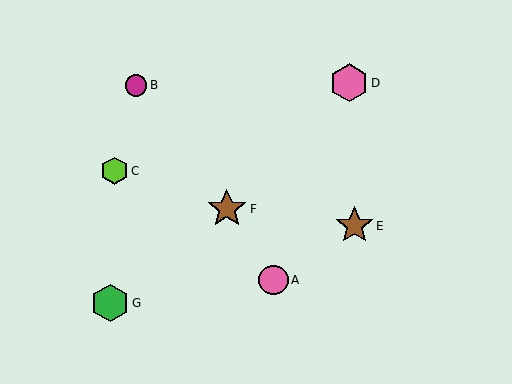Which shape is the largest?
The brown star (labeled F) is the largest.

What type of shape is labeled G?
Shape G is a green hexagon.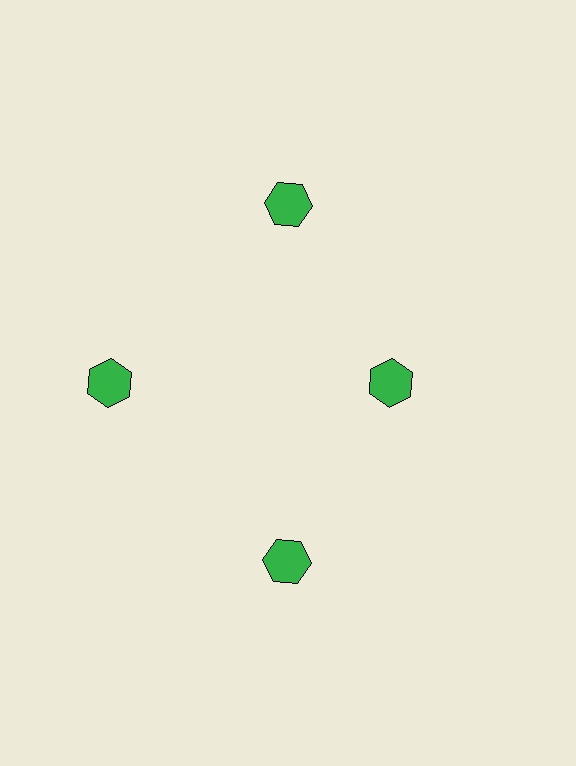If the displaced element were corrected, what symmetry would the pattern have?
It would have 4-fold rotational symmetry — the pattern would map onto itself every 90 degrees.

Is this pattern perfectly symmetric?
No. The 4 green hexagons are arranged in a ring, but one element near the 3 o'clock position is pulled inward toward the center, breaking the 4-fold rotational symmetry.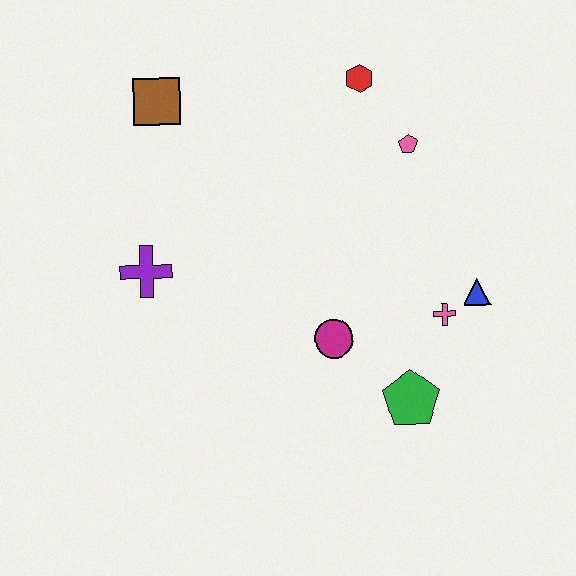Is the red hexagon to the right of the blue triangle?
No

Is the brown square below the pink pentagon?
No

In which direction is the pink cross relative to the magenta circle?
The pink cross is to the right of the magenta circle.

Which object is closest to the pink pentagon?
The red hexagon is closest to the pink pentagon.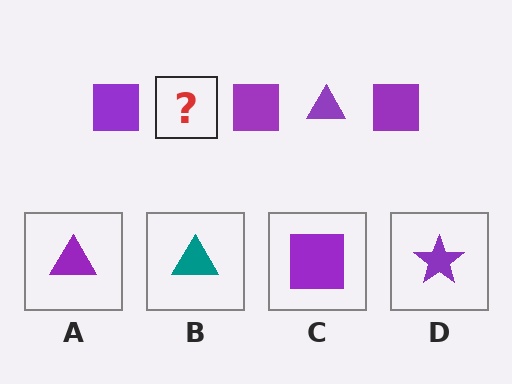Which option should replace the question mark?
Option A.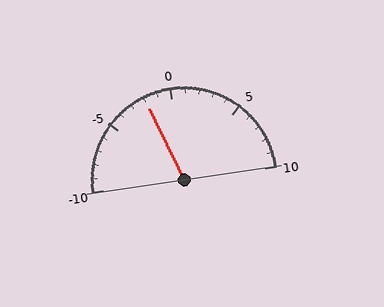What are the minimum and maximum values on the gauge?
The gauge ranges from -10 to 10.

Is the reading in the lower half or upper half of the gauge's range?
The reading is in the lower half of the range (-10 to 10).